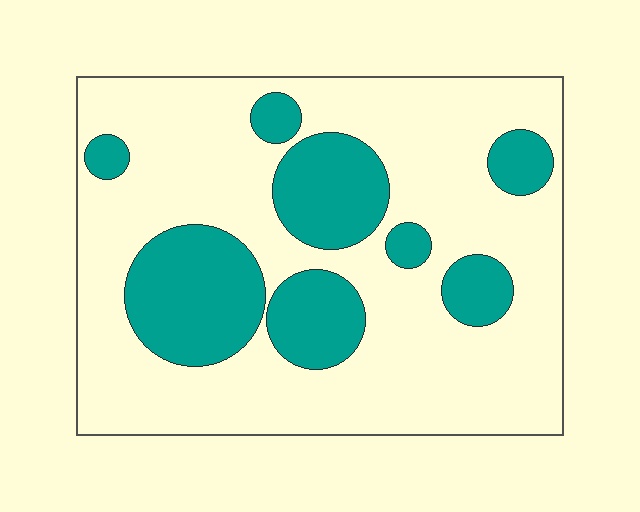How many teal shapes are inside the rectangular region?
8.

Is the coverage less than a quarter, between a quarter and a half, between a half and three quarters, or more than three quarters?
Between a quarter and a half.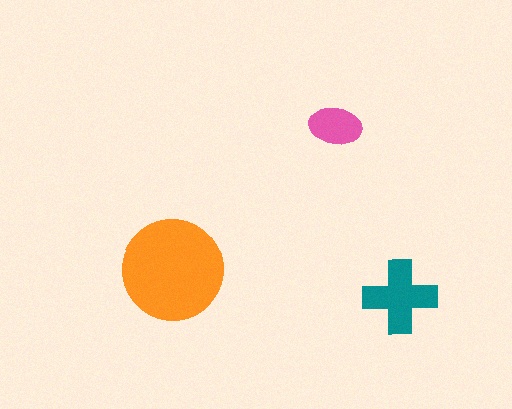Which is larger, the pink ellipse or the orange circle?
The orange circle.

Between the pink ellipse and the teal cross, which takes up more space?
The teal cross.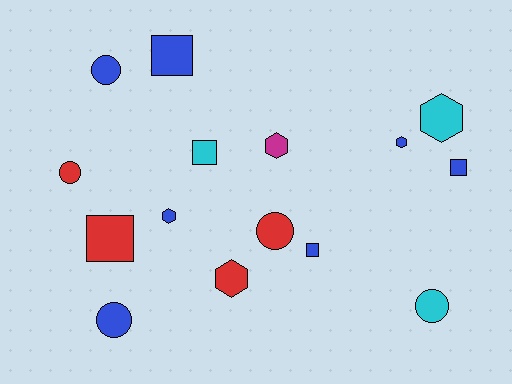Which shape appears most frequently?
Square, with 5 objects.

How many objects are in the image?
There are 15 objects.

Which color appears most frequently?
Blue, with 7 objects.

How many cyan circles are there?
There is 1 cyan circle.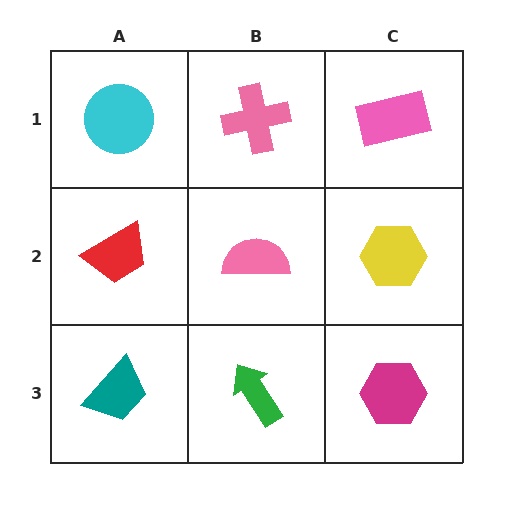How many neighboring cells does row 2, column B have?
4.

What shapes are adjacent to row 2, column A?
A cyan circle (row 1, column A), a teal trapezoid (row 3, column A), a pink semicircle (row 2, column B).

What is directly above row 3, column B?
A pink semicircle.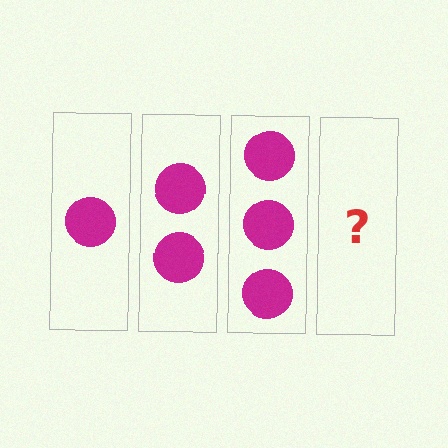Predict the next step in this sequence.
The next step is 4 circles.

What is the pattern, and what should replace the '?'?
The pattern is that each step adds one more circle. The '?' should be 4 circles.